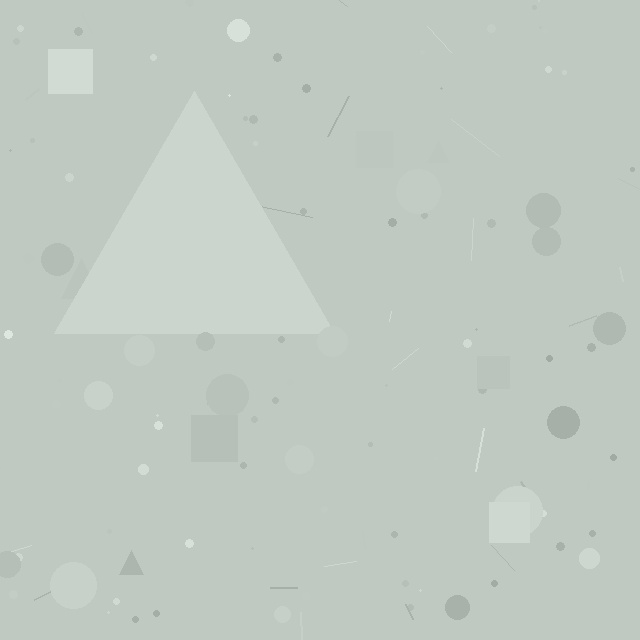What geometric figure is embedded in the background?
A triangle is embedded in the background.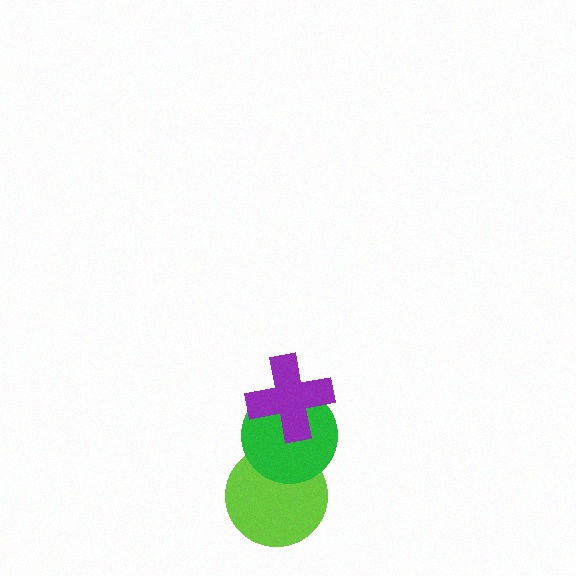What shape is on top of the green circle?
The purple cross is on top of the green circle.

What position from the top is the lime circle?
The lime circle is 3rd from the top.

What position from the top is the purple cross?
The purple cross is 1st from the top.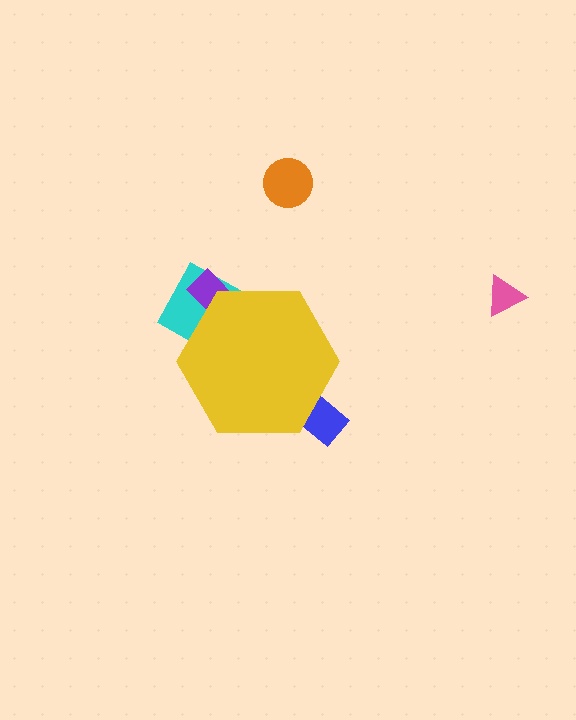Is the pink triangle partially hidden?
No, the pink triangle is fully visible.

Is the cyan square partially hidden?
Yes, the cyan square is partially hidden behind the yellow hexagon.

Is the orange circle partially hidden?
No, the orange circle is fully visible.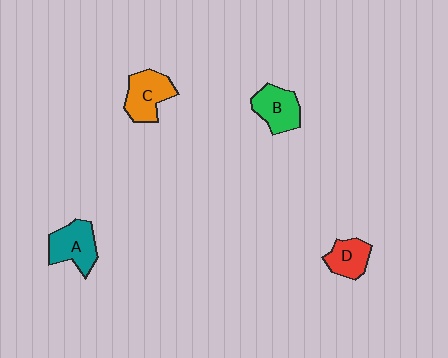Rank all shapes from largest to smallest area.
From largest to smallest: A (teal), C (orange), B (green), D (red).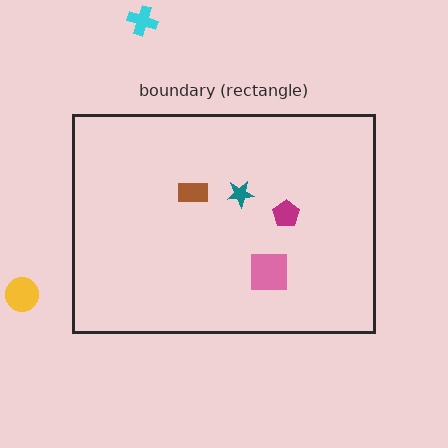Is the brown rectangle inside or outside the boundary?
Inside.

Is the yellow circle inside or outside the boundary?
Outside.